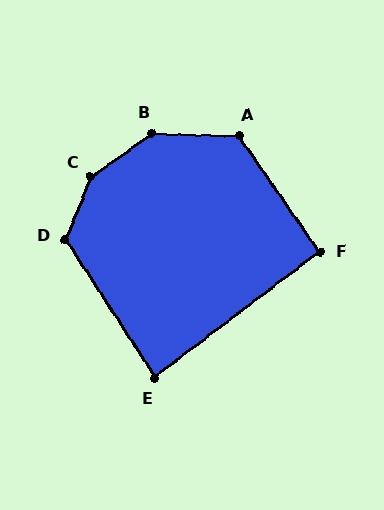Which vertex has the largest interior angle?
C, at approximately 148 degrees.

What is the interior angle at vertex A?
Approximately 126 degrees (obtuse).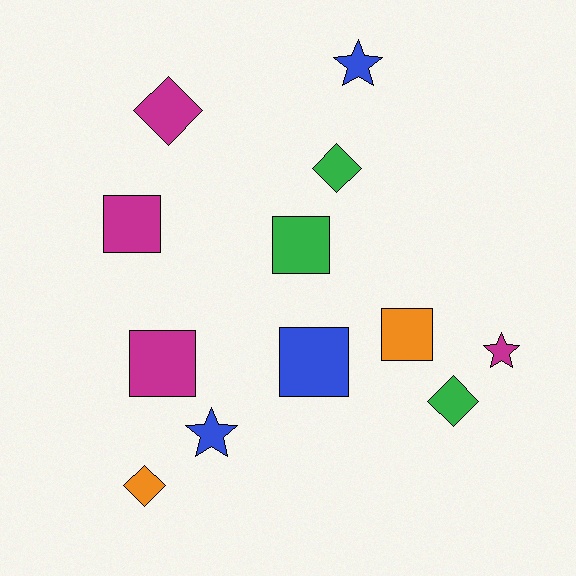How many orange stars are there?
There are no orange stars.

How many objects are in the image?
There are 12 objects.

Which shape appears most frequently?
Square, with 5 objects.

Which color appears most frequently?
Magenta, with 4 objects.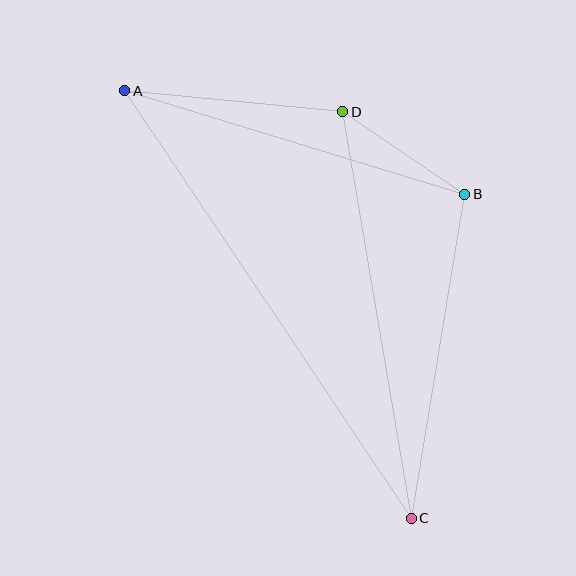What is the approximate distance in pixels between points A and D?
The distance between A and D is approximately 219 pixels.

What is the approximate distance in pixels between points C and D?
The distance between C and D is approximately 412 pixels.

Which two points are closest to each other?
Points B and D are closest to each other.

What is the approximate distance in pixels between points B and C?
The distance between B and C is approximately 328 pixels.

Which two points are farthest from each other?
Points A and C are farthest from each other.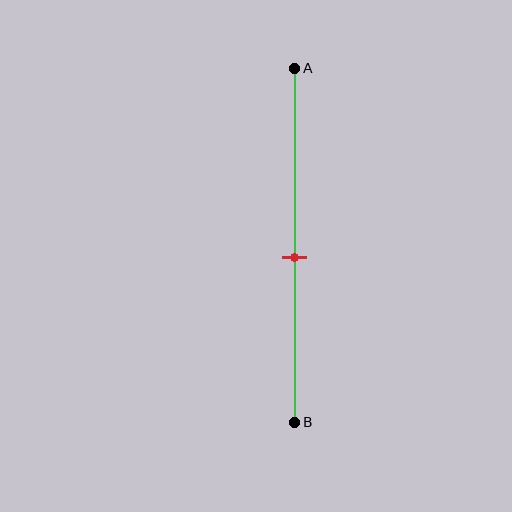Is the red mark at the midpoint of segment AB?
No, the mark is at about 55% from A, not at the 50% midpoint.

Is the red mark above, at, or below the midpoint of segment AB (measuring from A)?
The red mark is below the midpoint of segment AB.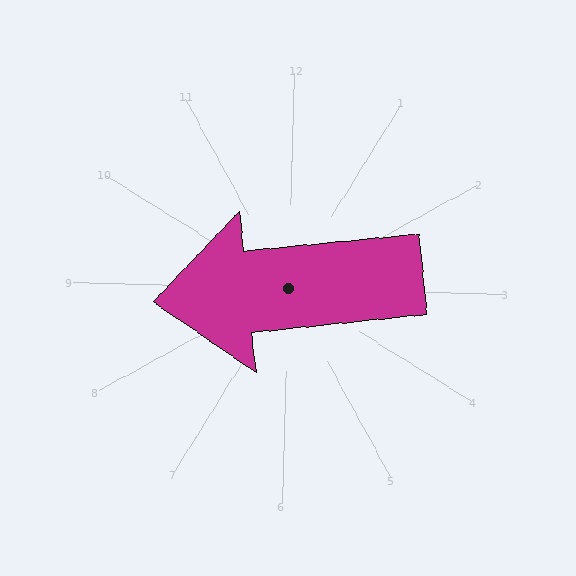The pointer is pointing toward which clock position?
Roughly 9 o'clock.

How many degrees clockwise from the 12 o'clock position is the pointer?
Approximately 263 degrees.